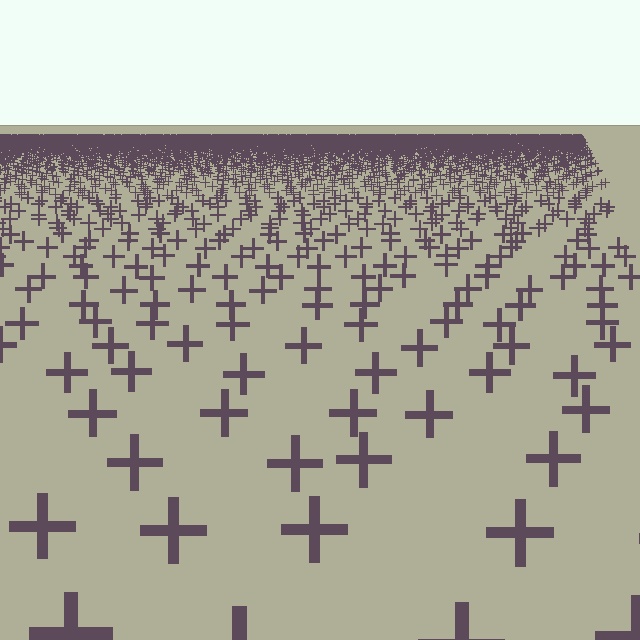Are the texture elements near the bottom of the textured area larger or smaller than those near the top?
Larger. Near the bottom, elements are closer to the viewer and appear at a bigger on-screen size.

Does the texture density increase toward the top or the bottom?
Density increases toward the top.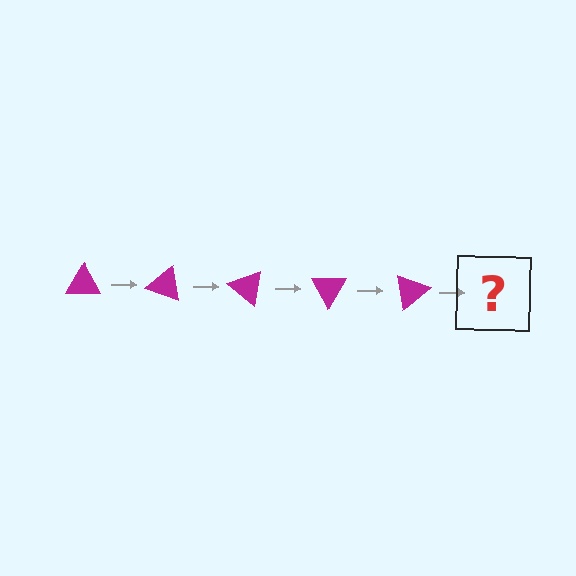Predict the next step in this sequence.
The next step is a magenta triangle rotated 100 degrees.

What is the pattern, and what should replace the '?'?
The pattern is that the triangle rotates 20 degrees each step. The '?' should be a magenta triangle rotated 100 degrees.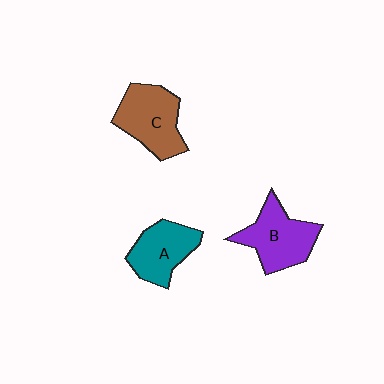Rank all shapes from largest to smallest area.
From largest to smallest: C (brown), B (purple), A (teal).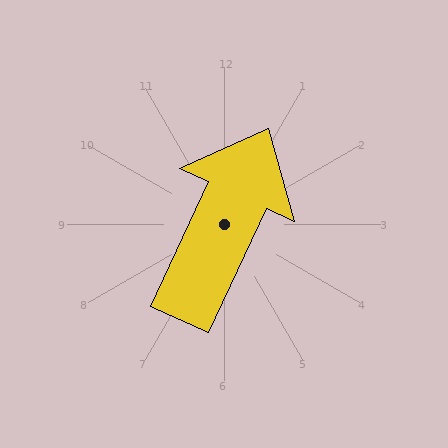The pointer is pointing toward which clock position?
Roughly 1 o'clock.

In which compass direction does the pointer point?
Northeast.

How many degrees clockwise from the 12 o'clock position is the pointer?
Approximately 25 degrees.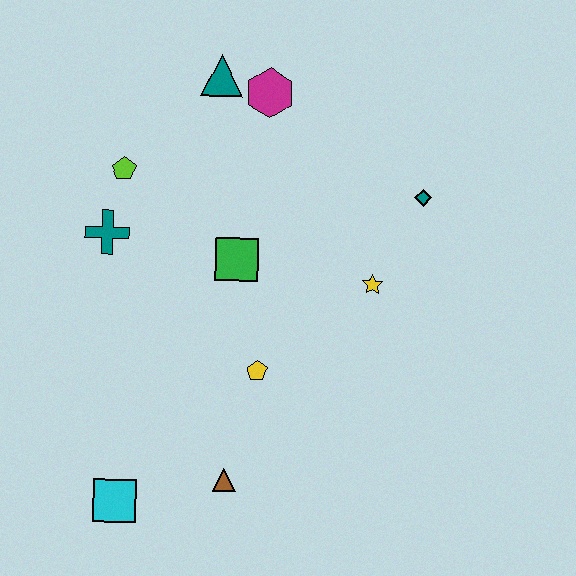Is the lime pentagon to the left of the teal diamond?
Yes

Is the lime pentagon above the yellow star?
Yes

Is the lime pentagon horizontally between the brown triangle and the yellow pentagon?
No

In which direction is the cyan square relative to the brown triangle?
The cyan square is to the left of the brown triangle.